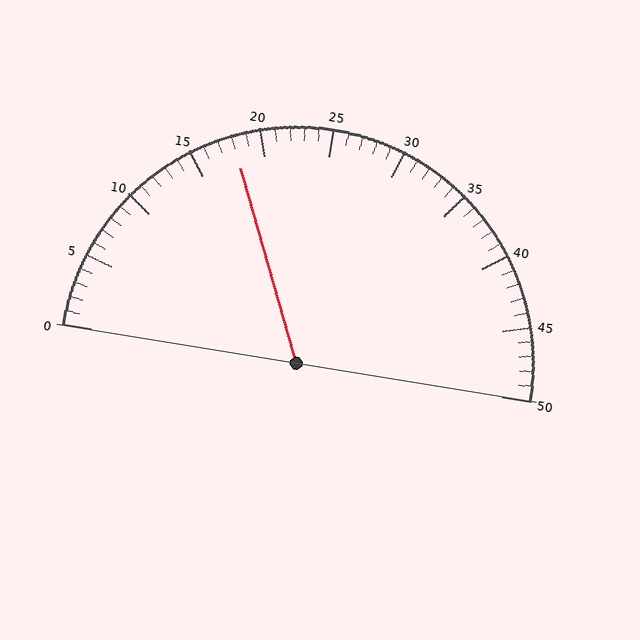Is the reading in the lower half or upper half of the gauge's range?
The reading is in the lower half of the range (0 to 50).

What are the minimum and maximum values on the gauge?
The gauge ranges from 0 to 50.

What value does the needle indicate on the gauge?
The needle indicates approximately 18.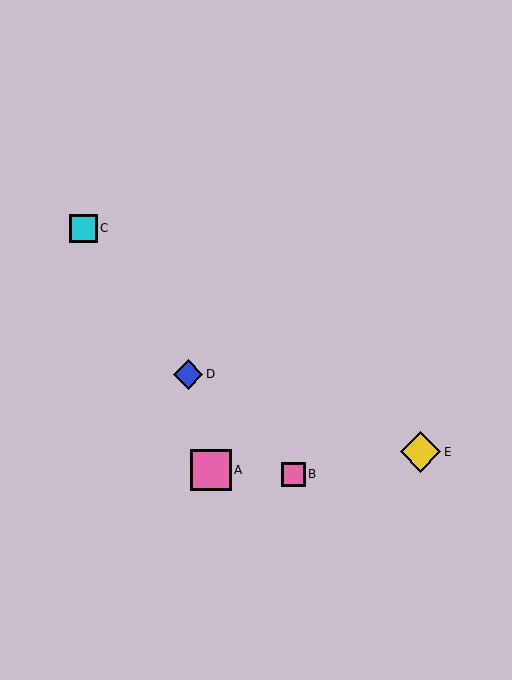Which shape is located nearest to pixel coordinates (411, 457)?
The yellow diamond (labeled E) at (421, 452) is nearest to that location.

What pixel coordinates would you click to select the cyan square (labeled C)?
Click at (83, 228) to select the cyan square C.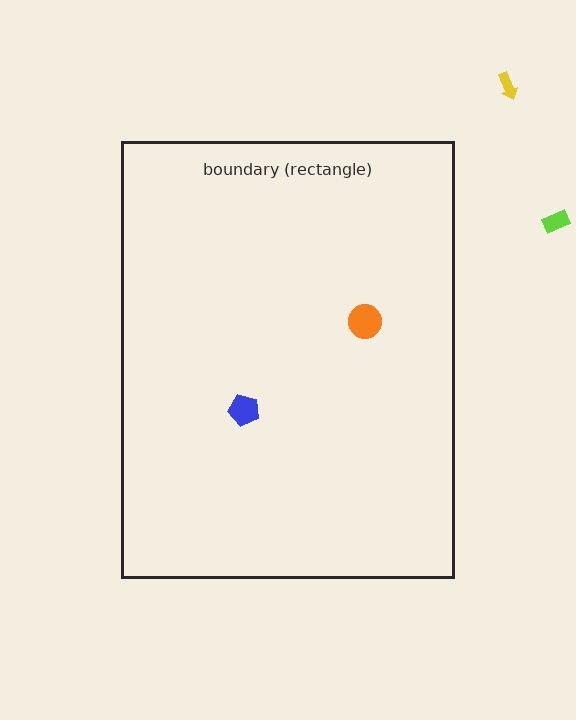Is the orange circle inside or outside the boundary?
Inside.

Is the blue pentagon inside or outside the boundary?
Inside.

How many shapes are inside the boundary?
2 inside, 2 outside.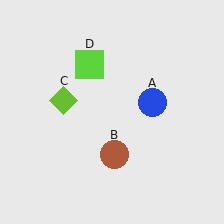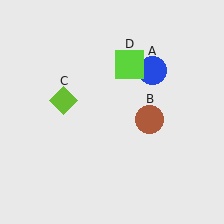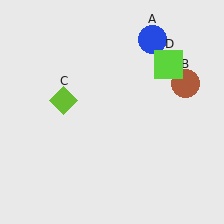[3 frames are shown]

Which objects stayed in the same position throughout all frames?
Lime diamond (object C) remained stationary.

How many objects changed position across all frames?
3 objects changed position: blue circle (object A), brown circle (object B), lime square (object D).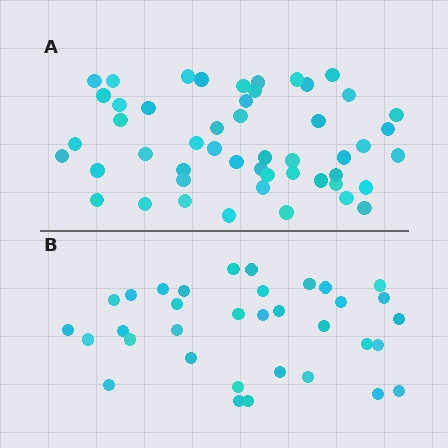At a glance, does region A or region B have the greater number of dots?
Region A (the top region) has more dots.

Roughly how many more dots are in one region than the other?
Region A has approximately 15 more dots than region B.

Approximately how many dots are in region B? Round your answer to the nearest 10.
About 30 dots. (The exact count is 34, which rounds to 30.)